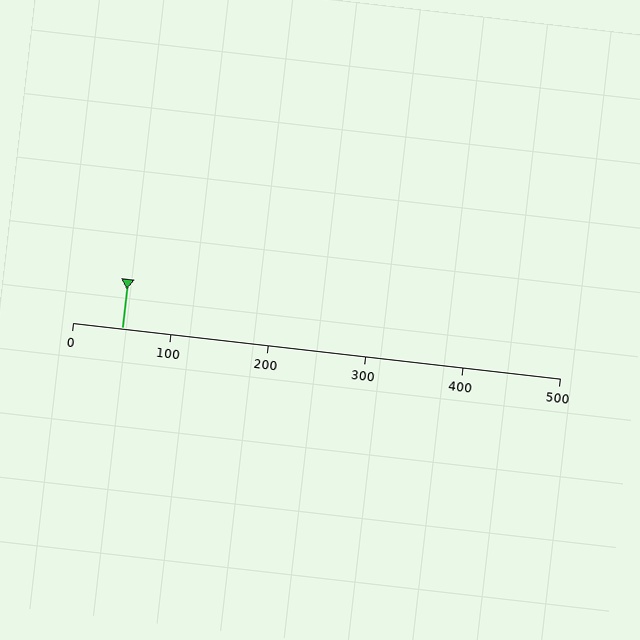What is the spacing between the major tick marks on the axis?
The major ticks are spaced 100 apart.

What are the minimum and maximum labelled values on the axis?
The axis runs from 0 to 500.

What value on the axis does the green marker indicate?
The marker indicates approximately 50.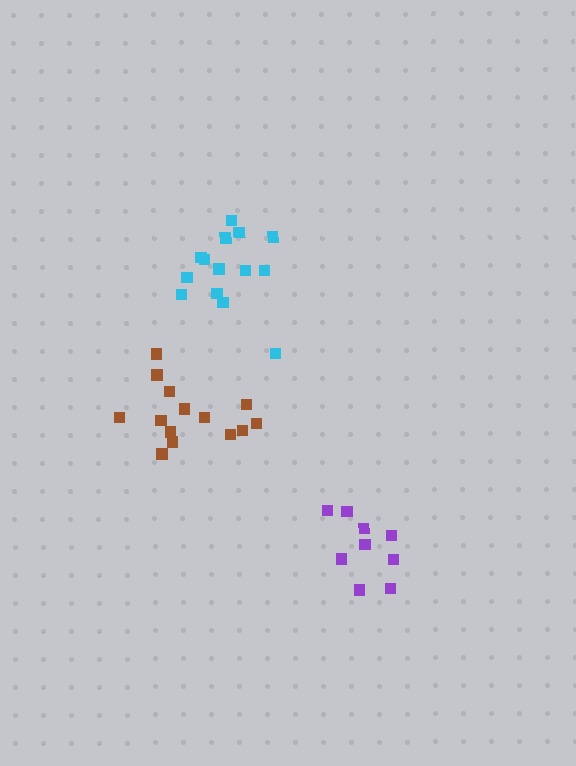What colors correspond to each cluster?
The clusters are colored: cyan, brown, purple.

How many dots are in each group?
Group 1: 15 dots, Group 2: 14 dots, Group 3: 9 dots (38 total).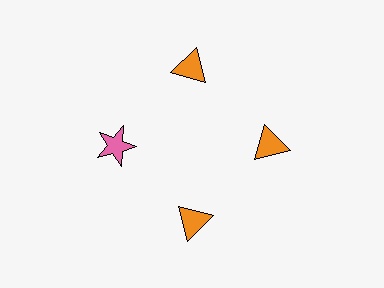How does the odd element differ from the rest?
It differs in both color (pink instead of orange) and shape (star instead of triangle).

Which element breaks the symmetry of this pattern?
The pink star at roughly the 9 o'clock position breaks the symmetry. All other shapes are orange triangles.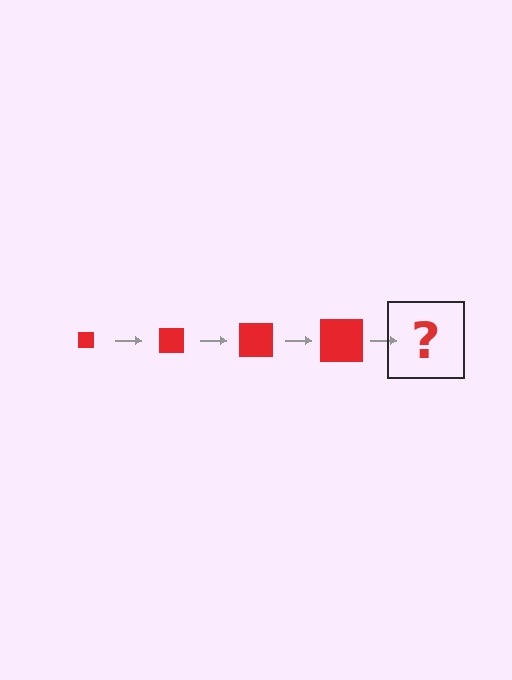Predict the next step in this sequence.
The next step is a red square, larger than the previous one.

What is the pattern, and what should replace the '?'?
The pattern is that the square gets progressively larger each step. The '?' should be a red square, larger than the previous one.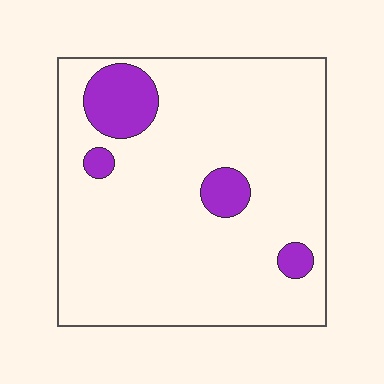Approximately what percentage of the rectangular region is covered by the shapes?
Approximately 10%.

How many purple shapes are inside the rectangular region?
4.